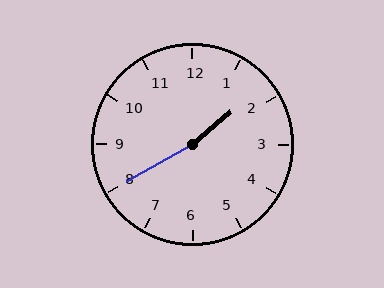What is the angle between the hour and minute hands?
Approximately 170 degrees.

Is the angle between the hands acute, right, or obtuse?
It is obtuse.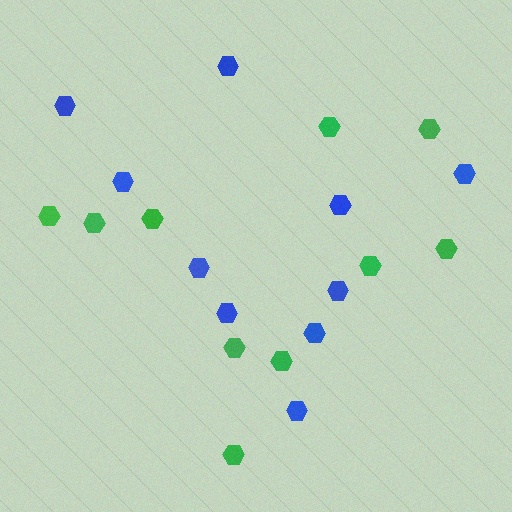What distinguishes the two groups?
There are 2 groups: one group of green hexagons (10) and one group of blue hexagons (10).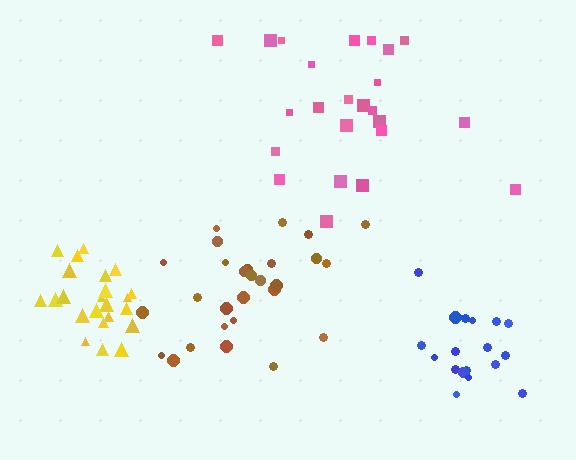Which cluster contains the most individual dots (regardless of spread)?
Brown (28).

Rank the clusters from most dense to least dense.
yellow, blue, brown, pink.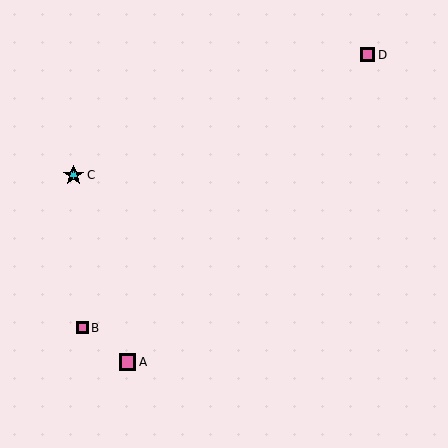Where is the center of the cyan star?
The center of the cyan star is at (74, 175).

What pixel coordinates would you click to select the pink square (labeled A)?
Click at (128, 362) to select the pink square A.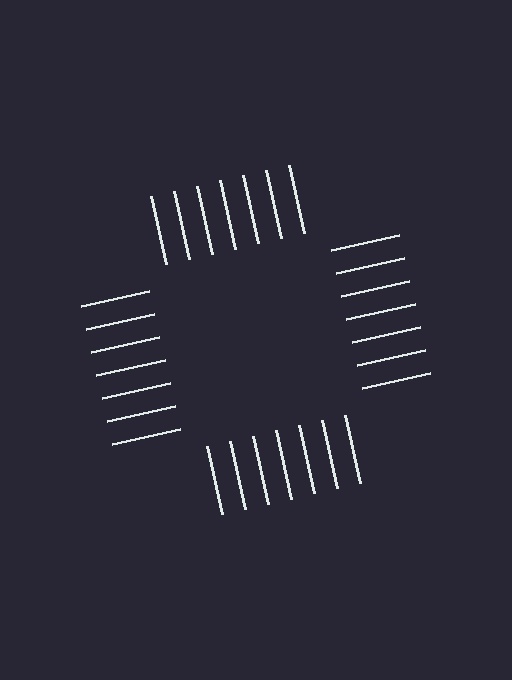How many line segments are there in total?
28 — 7 along each of the 4 edges.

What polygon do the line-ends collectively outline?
An illusory square — the line segments terminate on its edges but no continuous stroke is drawn.